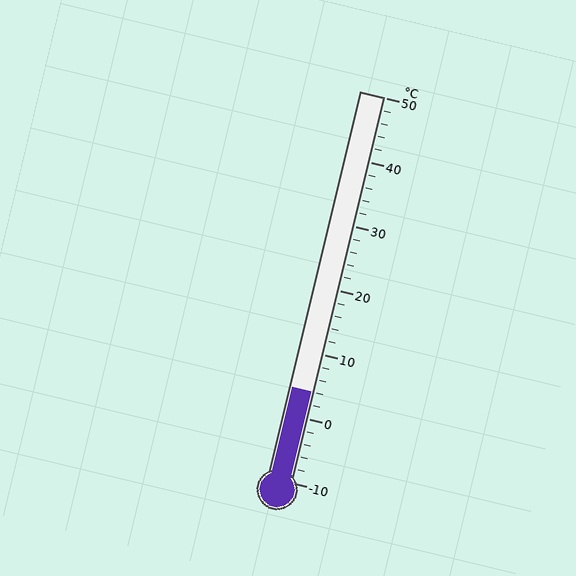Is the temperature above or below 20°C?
The temperature is below 20°C.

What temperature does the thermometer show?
The thermometer shows approximately 4°C.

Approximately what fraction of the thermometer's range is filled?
The thermometer is filled to approximately 25% of its range.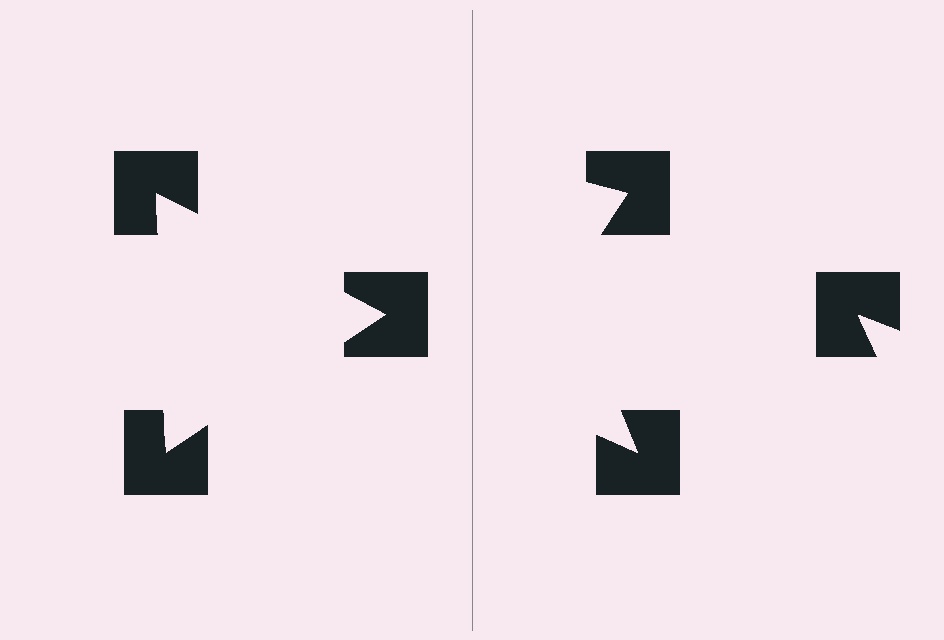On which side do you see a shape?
An illusory triangle appears on the left side. On the right side the wedge cuts are rotated, so no coherent shape forms.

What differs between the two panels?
The notched squares are positioned identically on both sides; only the wedge orientations differ. On the left they align to a triangle; on the right they are misaligned.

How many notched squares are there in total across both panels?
6 — 3 on each side.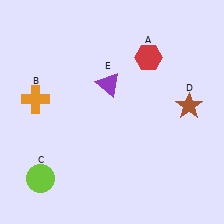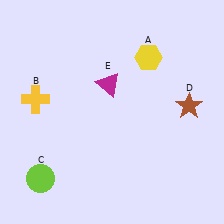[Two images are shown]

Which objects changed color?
A changed from red to yellow. B changed from orange to yellow. E changed from purple to magenta.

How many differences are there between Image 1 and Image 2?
There are 3 differences between the two images.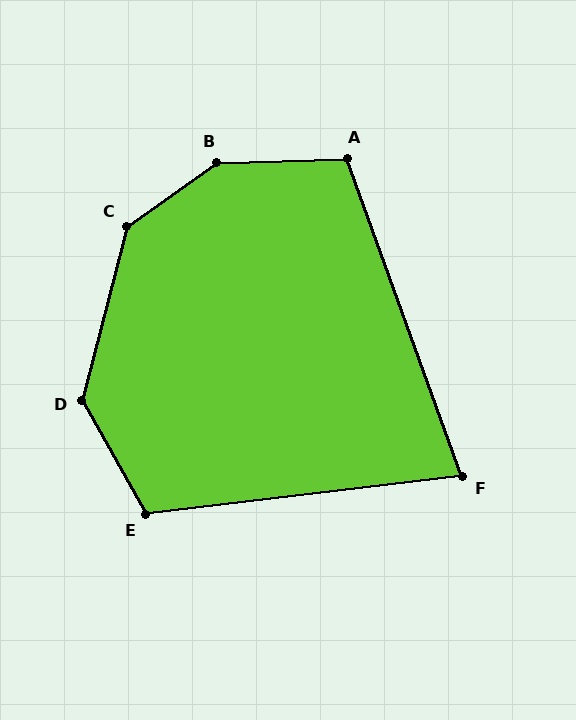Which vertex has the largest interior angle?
B, at approximately 147 degrees.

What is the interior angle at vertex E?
Approximately 113 degrees (obtuse).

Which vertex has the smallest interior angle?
F, at approximately 77 degrees.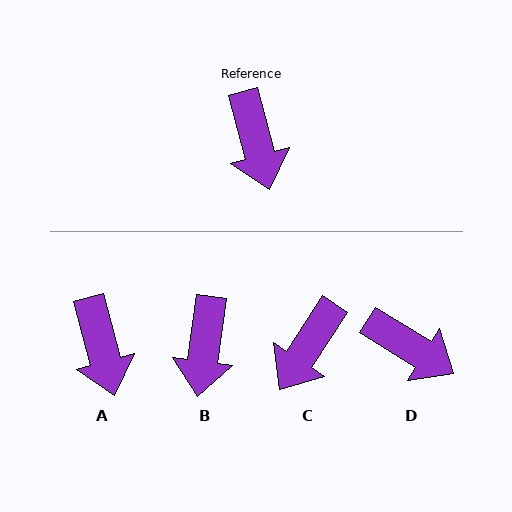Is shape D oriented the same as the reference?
No, it is off by about 43 degrees.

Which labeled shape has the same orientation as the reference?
A.